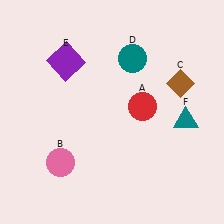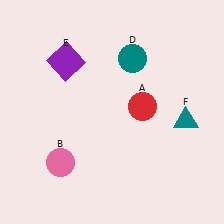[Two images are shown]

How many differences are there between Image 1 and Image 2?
There is 1 difference between the two images.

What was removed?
The brown diamond (C) was removed in Image 2.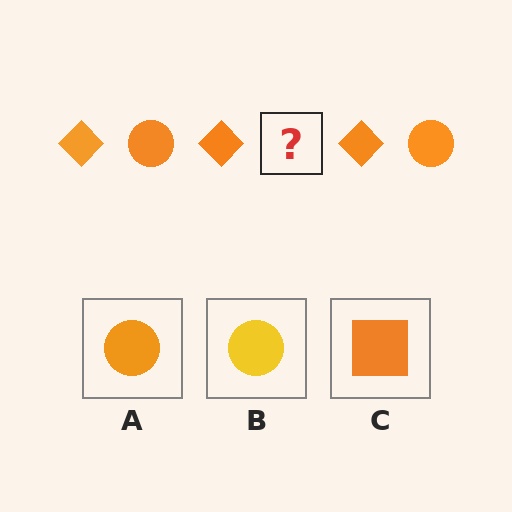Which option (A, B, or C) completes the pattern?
A.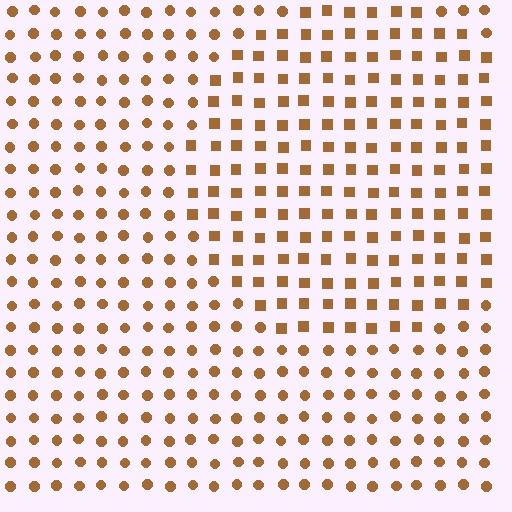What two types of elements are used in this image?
The image uses squares inside the circle region and circles outside it.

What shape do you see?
I see a circle.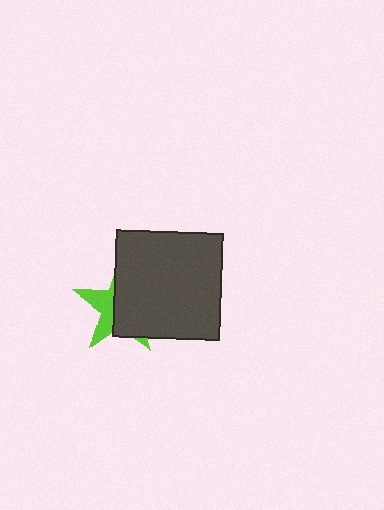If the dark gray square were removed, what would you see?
You would see the complete lime star.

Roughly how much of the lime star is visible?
A small part of it is visible (roughly 37%).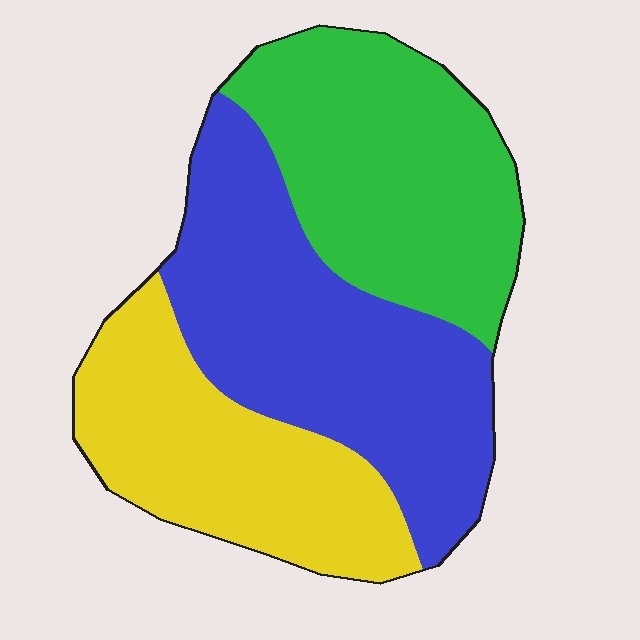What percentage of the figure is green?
Green takes up about one third (1/3) of the figure.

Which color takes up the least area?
Yellow, at roughly 30%.